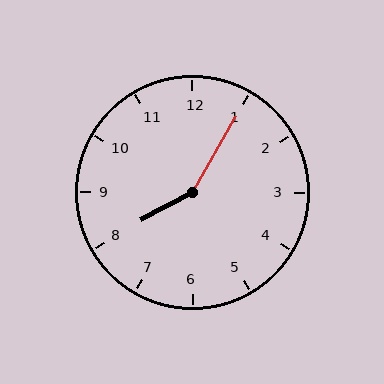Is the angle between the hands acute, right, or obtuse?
It is obtuse.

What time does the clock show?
8:05.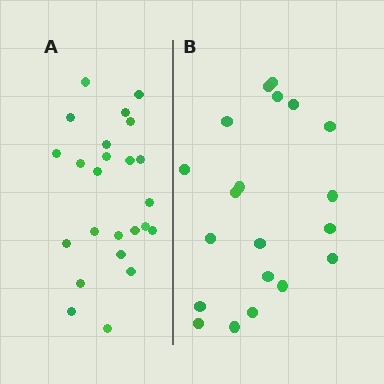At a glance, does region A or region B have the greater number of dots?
Region A (the left region) has more dots.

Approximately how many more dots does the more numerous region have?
Region A has about 4 more dots than region B.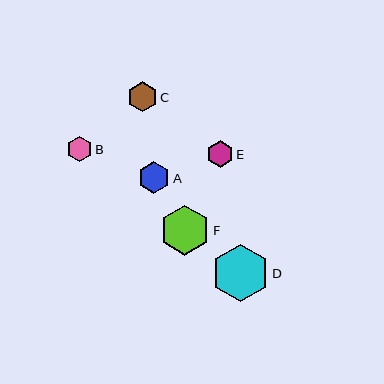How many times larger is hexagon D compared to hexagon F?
Hexagon D is approximately 1.2 times the size of hexagon F.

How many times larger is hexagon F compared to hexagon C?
Hexagon F is approximately 1.7 times the size of hexagon C.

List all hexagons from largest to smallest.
From largest to smallest: D, F, A, C, E, B.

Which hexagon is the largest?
Hexagon D is the largest with a size of approximately 58 pixels.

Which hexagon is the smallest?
Hexagon B is the smallest with a size of approximately 25 pixels.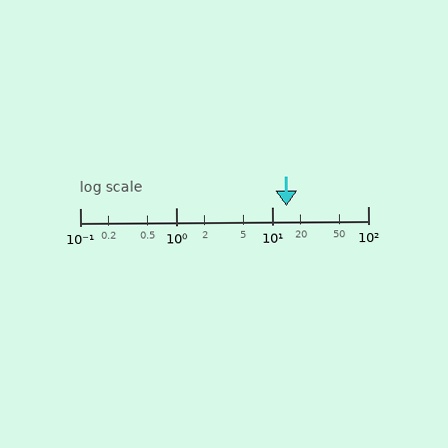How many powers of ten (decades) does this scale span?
The scale spans 3 decades, from 0.1 to 100.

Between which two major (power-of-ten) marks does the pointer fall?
The pointer is between 10 and 100.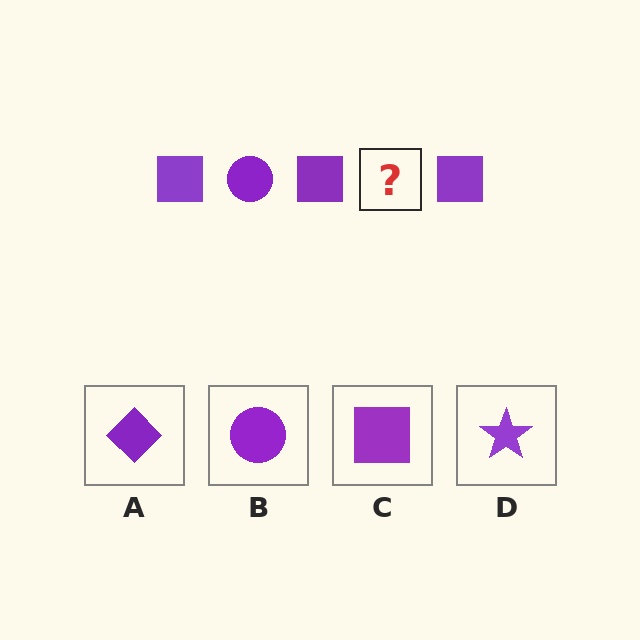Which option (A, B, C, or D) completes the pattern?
B.